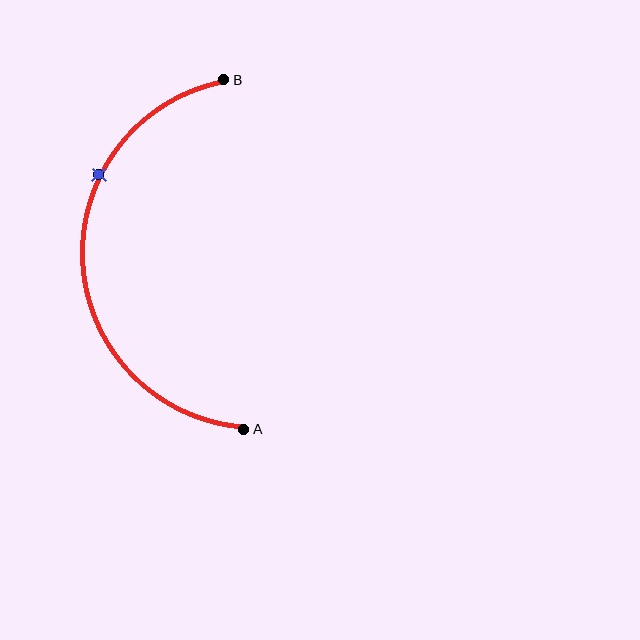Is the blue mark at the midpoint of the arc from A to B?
No. The blue mark lies on the arc but is closer to endpoint B. The arc midpoint would be at the point on the curve equidistant along the arc from both A and B.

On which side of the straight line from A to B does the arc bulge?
The arc bulges to the left of the straight line connecting A and B.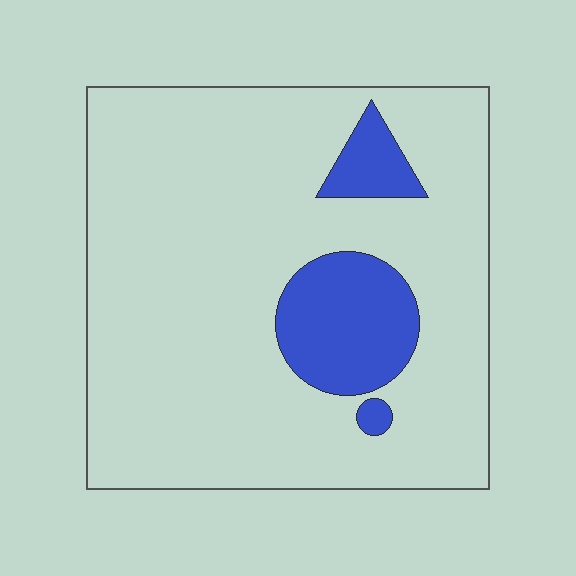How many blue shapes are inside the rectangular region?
3.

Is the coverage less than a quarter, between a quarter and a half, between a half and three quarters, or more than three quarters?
Less than a quarter.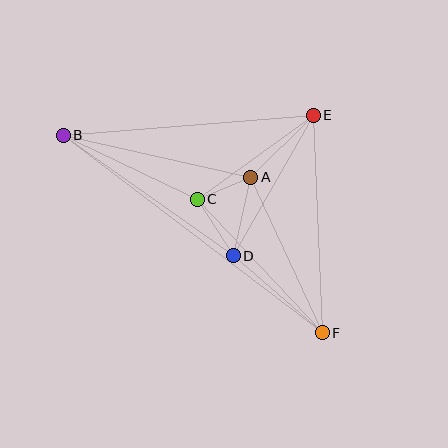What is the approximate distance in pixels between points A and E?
The distance between A and E is approximately 88 pixels.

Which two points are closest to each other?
Points A and C are closest to each other.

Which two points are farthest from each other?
Points B and F are farthest from each other.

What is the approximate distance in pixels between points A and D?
The distance between A and D is approximately 80 pixels.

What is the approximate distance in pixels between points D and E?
The distance between D and E is approximately 162 pixels.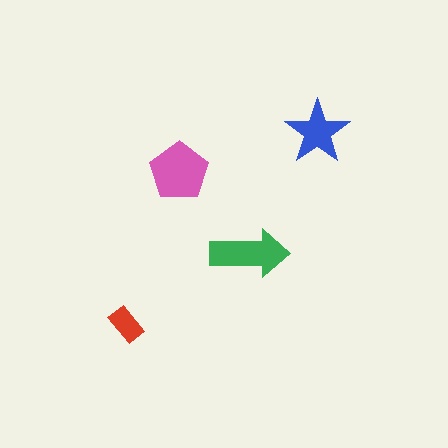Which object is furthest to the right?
The blue star is rightmost.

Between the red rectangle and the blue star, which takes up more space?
The blue star.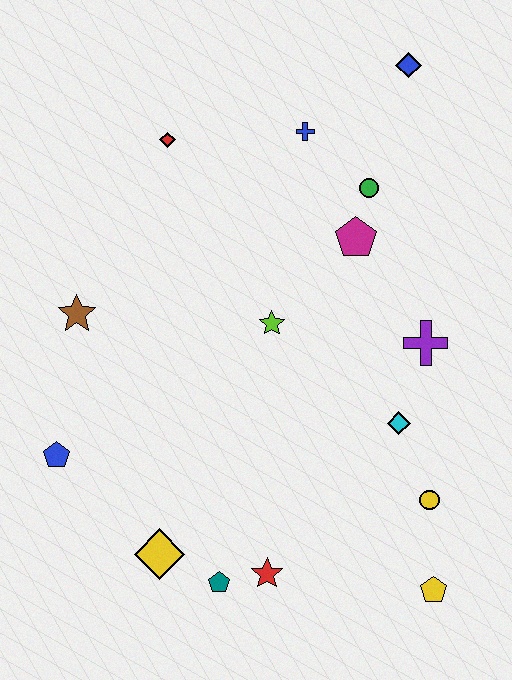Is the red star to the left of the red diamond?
No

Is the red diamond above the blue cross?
No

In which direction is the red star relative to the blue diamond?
The red star is below the blue diamond.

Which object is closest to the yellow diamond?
The teal pentagon is closest to the yellow diamond.